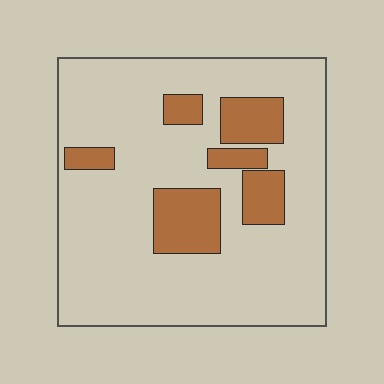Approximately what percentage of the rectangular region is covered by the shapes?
Approximately 20%.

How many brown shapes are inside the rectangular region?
6.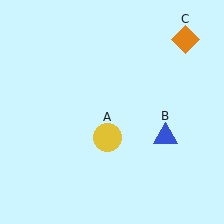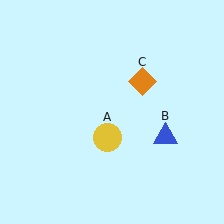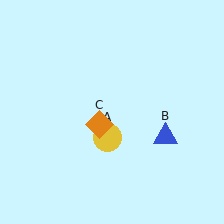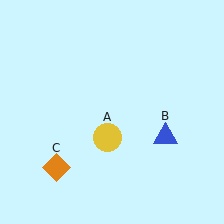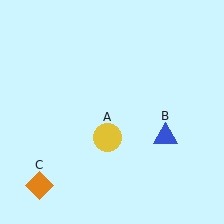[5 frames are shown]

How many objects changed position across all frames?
1 object changed position: orange diamond (object C).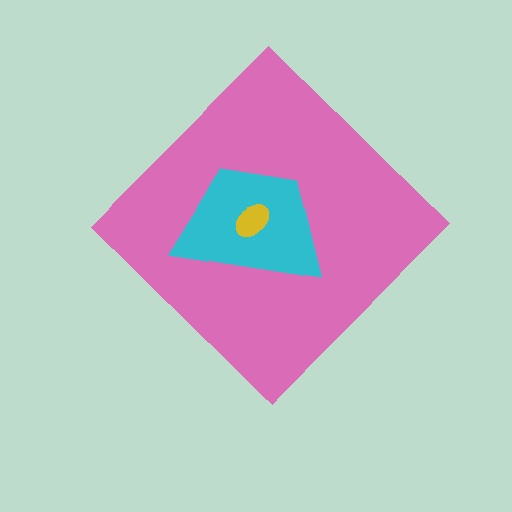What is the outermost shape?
The pink diamond.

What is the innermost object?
The yellow ellipse.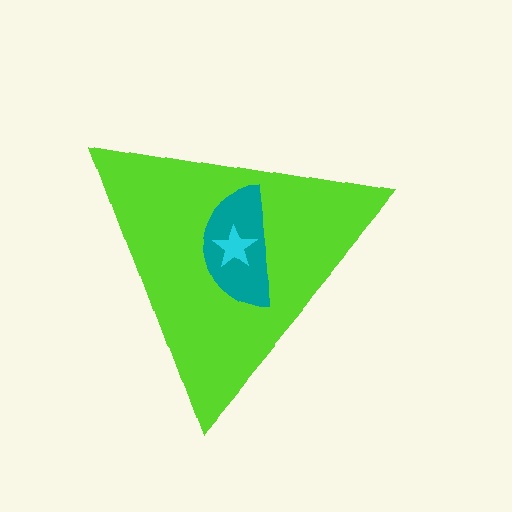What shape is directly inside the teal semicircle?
The cyan star.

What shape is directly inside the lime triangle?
The teal semicircle.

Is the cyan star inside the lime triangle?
Yes.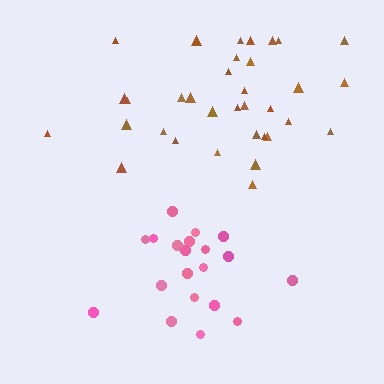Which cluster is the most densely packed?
Pink.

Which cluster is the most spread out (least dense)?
Brown.